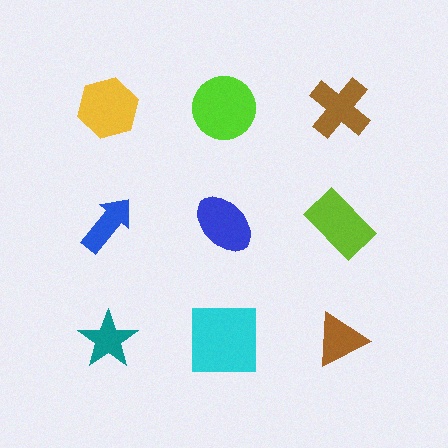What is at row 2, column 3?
A lime rectangle.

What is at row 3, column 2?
A cyan square.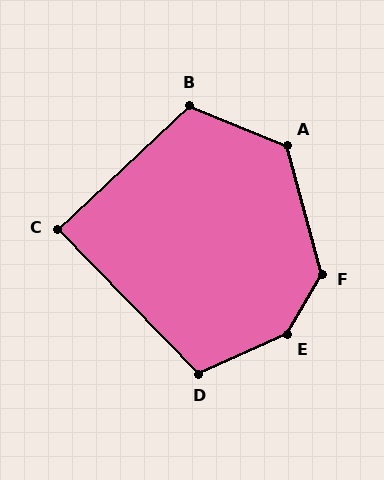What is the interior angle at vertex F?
Approximately 135 degrees (obtuse).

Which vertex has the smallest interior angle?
C, at approximately 89 degrees.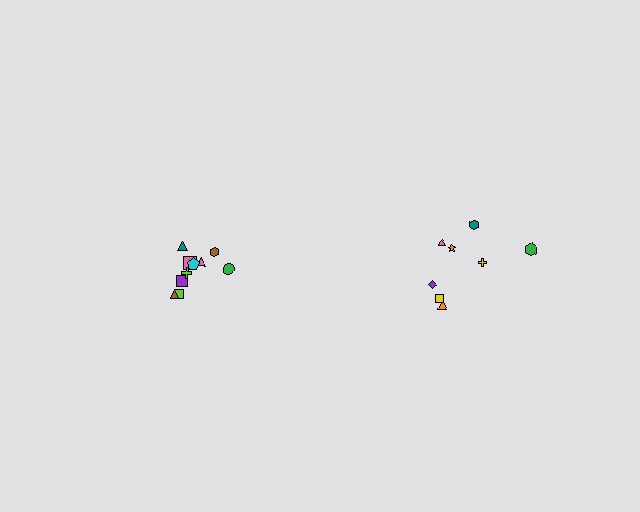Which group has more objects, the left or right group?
The left group.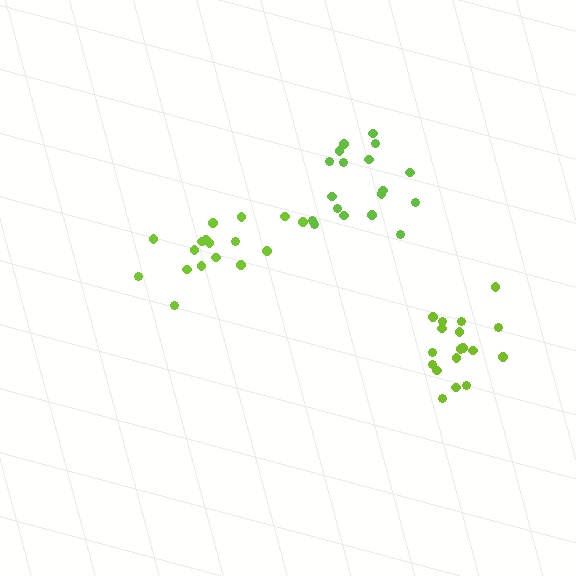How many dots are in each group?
Group 1: 18 dots, Group 2: 17 dots, Group 3: 18 dots (53 total).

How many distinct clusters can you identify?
There are 3 distinct clusters.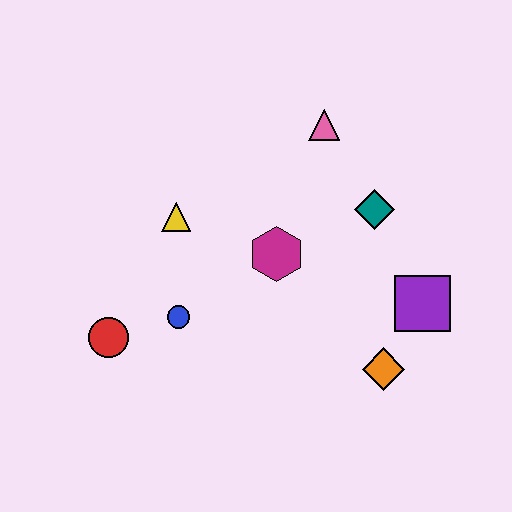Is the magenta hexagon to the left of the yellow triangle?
No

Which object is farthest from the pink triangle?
The red circle is farthest from the pink triangle.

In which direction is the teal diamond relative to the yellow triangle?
The teal diamond is to the right of the yellow triangle.